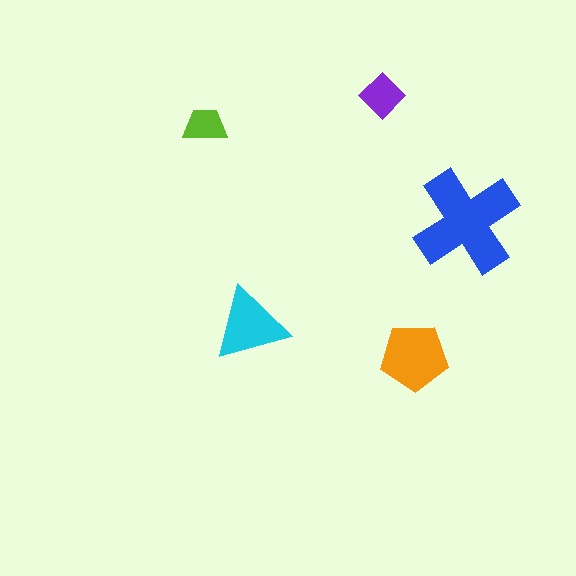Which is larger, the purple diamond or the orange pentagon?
The orange pentagon.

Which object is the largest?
The blue cross.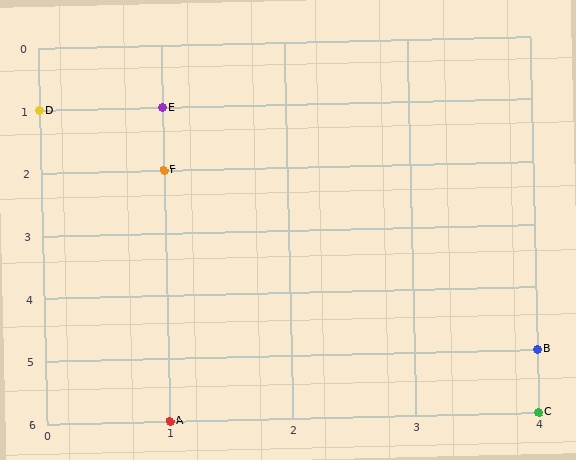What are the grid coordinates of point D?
Point D is at grid coordinates (0, 1).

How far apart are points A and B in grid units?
Points A and B are 3 columns and 1 row apart (about 3.2 grid units diagonally).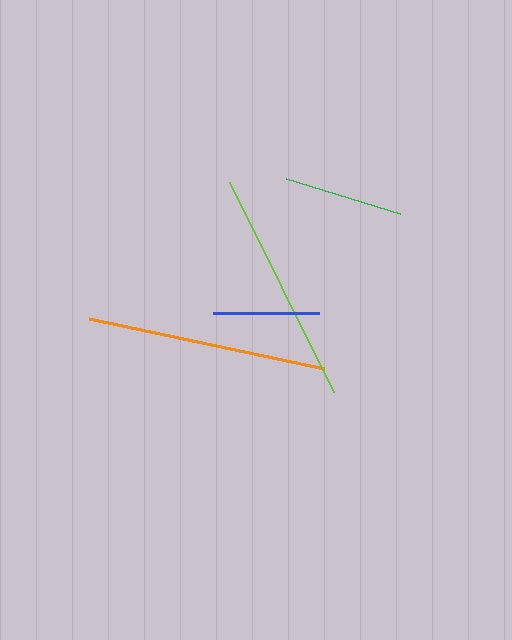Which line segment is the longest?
The orange line is the longest at approximately 240 pixels.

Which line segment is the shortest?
The blue line is the shortest at approximately 107 pixels.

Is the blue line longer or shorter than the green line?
The green line is longer than the blue line.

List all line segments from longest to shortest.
From longest to shortest: orange, lime, green, blue.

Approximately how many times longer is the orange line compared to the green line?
The orange line is approximately 2.0 times the length of the green line.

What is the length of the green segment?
The green segment is approximately 120 pixels long.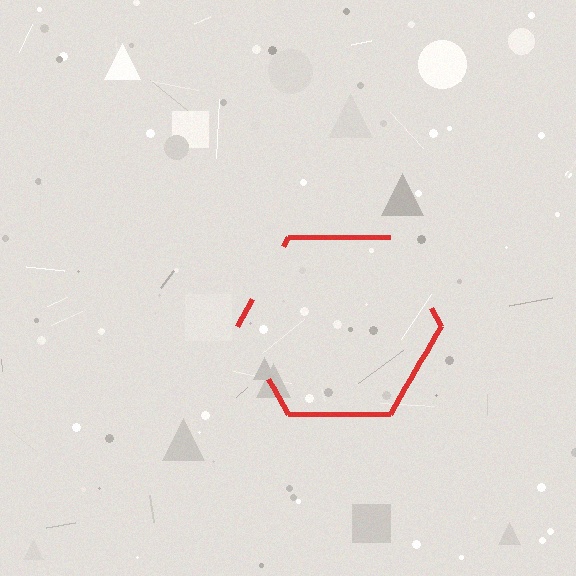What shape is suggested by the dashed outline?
The dashed outline suggests a hexagon.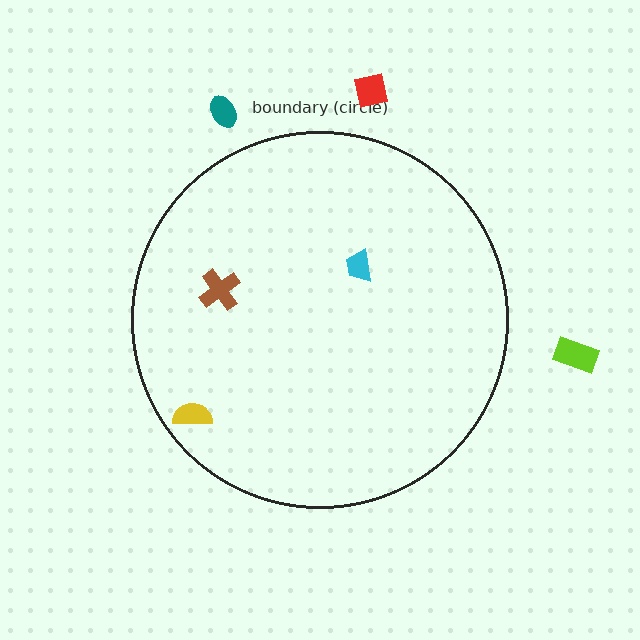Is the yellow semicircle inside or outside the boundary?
Inside.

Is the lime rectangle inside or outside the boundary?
Outside.